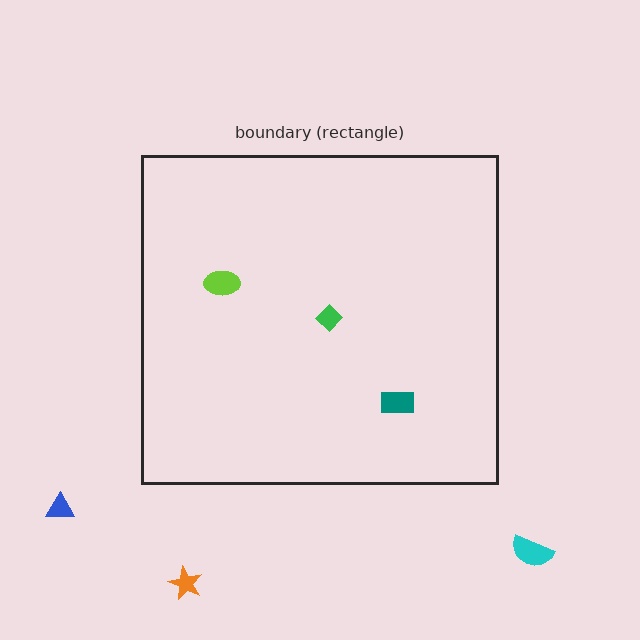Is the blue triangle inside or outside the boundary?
Outside.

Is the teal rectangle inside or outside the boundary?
Inside.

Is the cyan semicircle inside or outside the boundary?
Outside.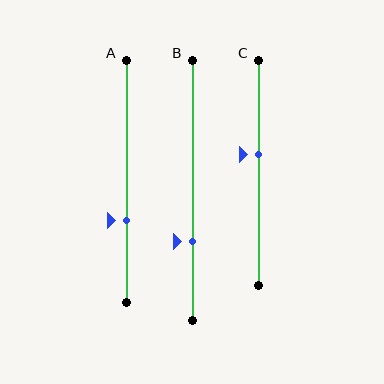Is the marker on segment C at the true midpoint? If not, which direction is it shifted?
No, the marker on segment C is shifted upward by about 8% of the segment length.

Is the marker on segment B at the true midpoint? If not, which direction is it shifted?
No, the marker on segment B is shifted downward by about 20% of the segment length.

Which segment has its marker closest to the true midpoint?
Segment C has its marker closest to the true midpoint.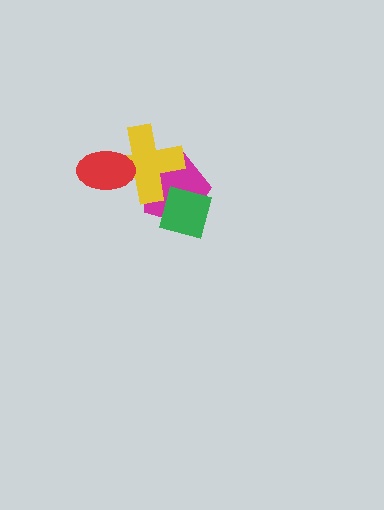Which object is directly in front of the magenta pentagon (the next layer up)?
The green square is directly in front of the magenta pentagon.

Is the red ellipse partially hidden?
No, no other shape covers it.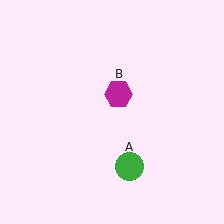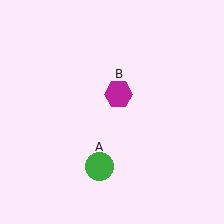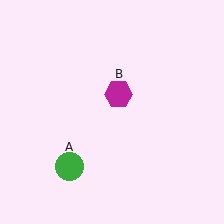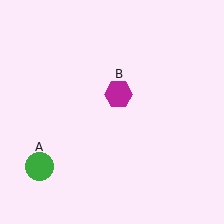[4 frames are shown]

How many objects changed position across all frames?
1 object changed position: green circle (object A).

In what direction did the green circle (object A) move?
The green circle (object A) moved left.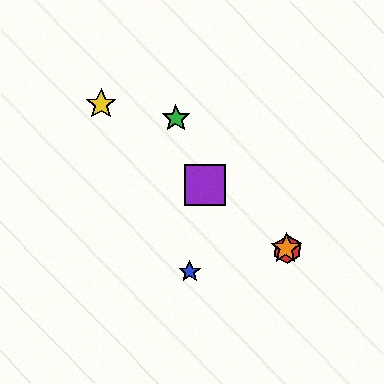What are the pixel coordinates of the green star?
The green star is at (176, 118).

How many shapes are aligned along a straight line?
4 shapes (the red hexagon, the yellow star, the purple square, the orange star) are aligned along a straight line.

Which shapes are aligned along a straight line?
The red hexagon, the yellow star, the purple square, the orange star are aligned along a straight line.